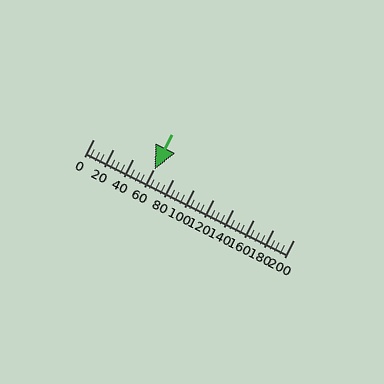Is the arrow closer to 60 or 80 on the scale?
The arrow is closer to 60.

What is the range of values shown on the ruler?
The ruler shows values from 0 to 200.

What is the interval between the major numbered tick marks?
The major tick marks are spaced 20 units apart.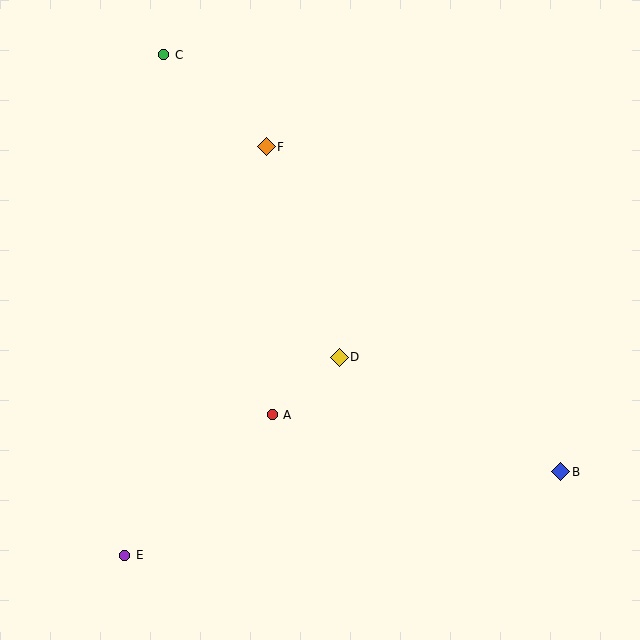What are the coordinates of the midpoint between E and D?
The midpoint between E and D is at (232, 456).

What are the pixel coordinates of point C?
Point C is at (164, 55).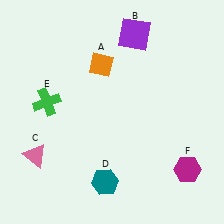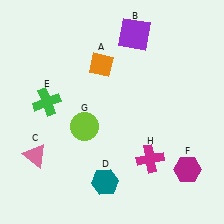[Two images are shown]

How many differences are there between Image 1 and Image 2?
There are 2 differences between the two images.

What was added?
A lime circle (G), a magenta cross (H) were added in Image 2.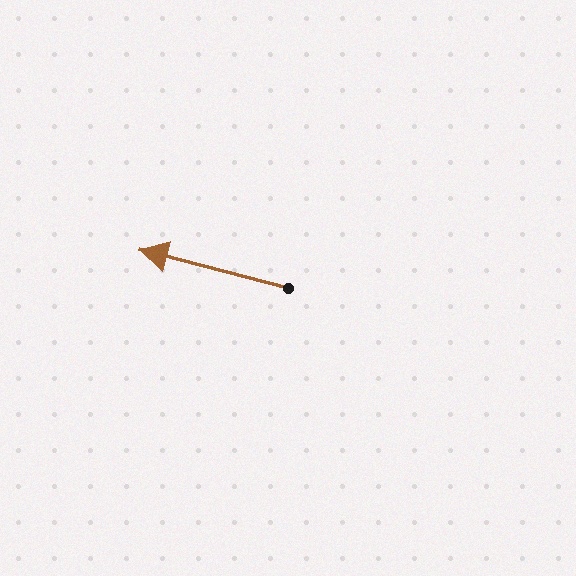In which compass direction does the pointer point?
West.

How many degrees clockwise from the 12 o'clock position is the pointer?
Approximately 285 degrees.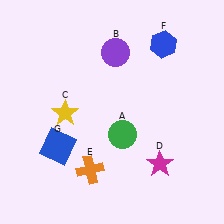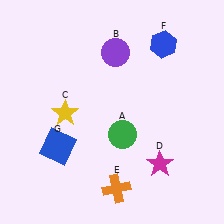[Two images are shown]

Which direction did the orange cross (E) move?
The orange cross (E) moved right.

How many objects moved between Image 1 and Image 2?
1 object moved between the two images.